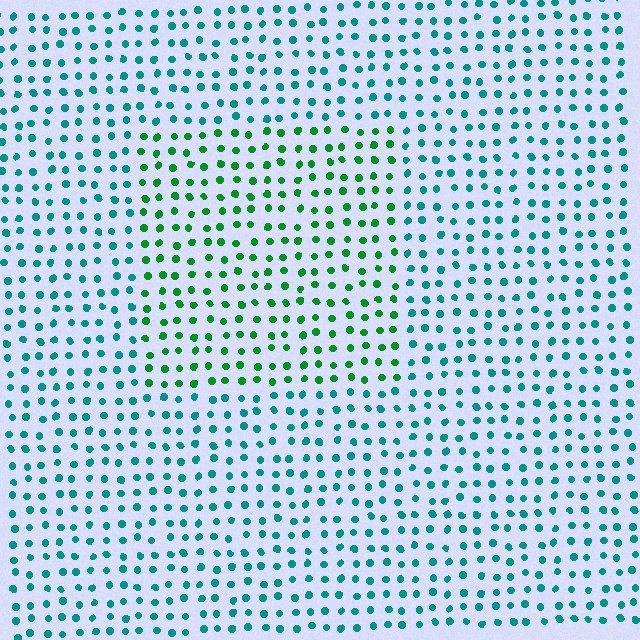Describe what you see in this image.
The image is filled with small teal elements in a uniform arrangement. A rectangle-shaped region is visible where the elements are tinted to a slightly different hue, forming a subtle color boundary.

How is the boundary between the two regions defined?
The boundary is defined purely by a slight shift in hue (about 44 degrees). Spacing, size, and orientation are identical on both sides.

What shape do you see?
I see a rectangle.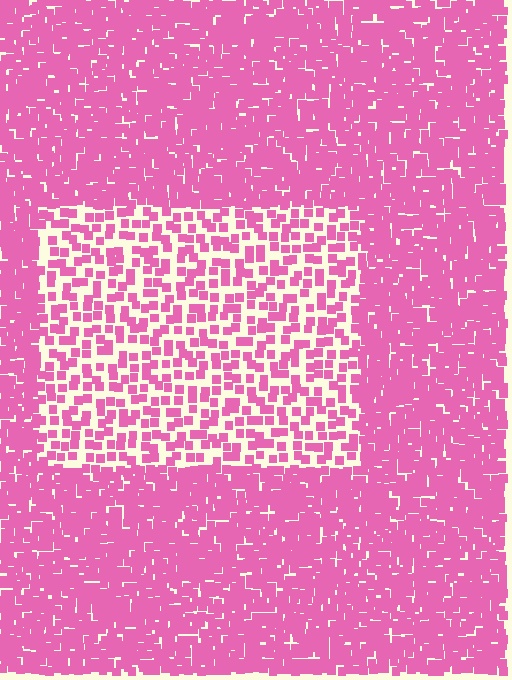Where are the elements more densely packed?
The elements are more densely packed outside the rectangle boundary.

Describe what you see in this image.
The image contains small pink elements arranged at two different densities. A rectangle-shaped region is visible where the elements are less densely packed than the surrounding area.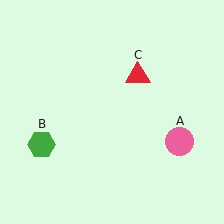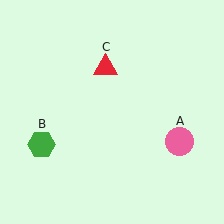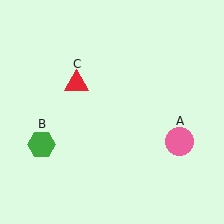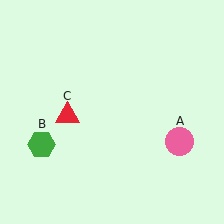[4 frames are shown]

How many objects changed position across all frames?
1 object changed position: red triangle (object C).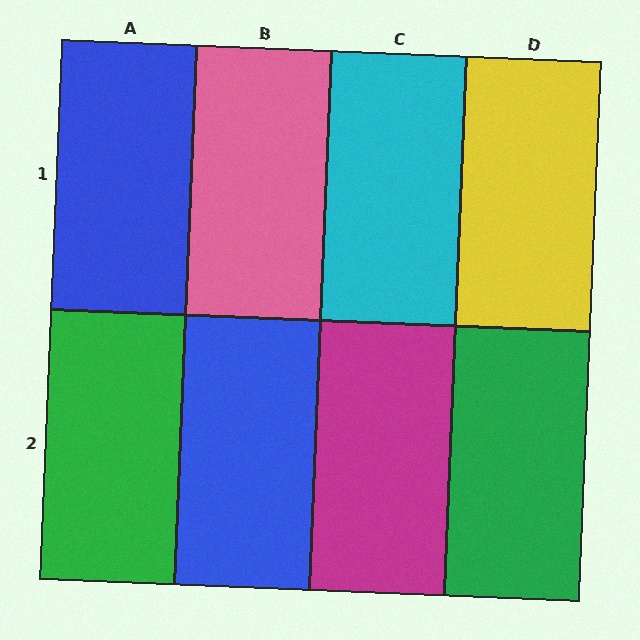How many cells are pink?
1 cell is pink.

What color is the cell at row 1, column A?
Blue.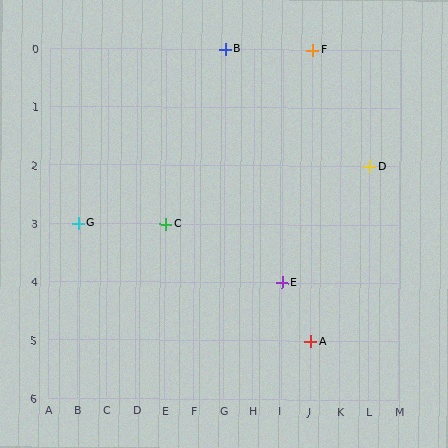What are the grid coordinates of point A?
Point A is at grid coordinates (J, 5).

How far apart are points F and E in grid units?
Points F and E are 1 column and 4 rows apart (about 4.1 grid units diagonally).